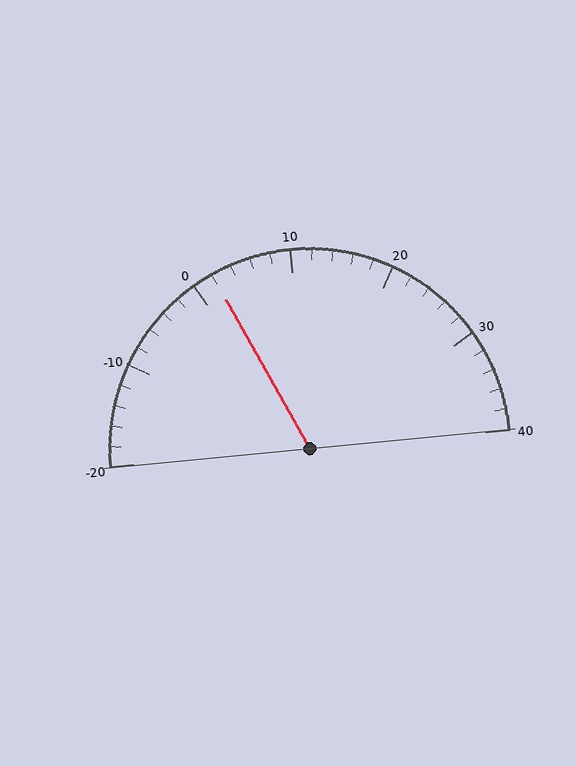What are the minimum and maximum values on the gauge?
The gauge ranges from -20 to 40.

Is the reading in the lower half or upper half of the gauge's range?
The reading is in the lower half of the range (-20 to 40).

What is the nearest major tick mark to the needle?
The nearest major tick mark is 0.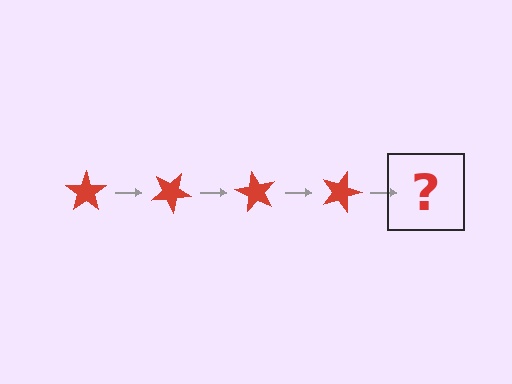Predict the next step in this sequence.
The next step is a red star rotated 120 degrees.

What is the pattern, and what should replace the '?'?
The pattern is that the star rotates 30 degrees each step. The '?' should be a red star rotated 120 degrees.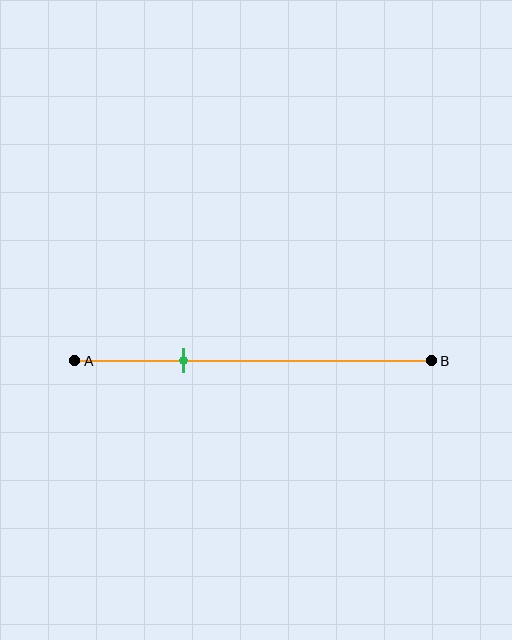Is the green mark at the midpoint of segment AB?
No, the mark is at about 30% from A, not at the 50% midpoint.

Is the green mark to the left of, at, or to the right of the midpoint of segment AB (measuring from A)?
The green mark is to the left of the midpoint of segment AB.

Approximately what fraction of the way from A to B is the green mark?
The green mark is approximately 30% of the way from A to B.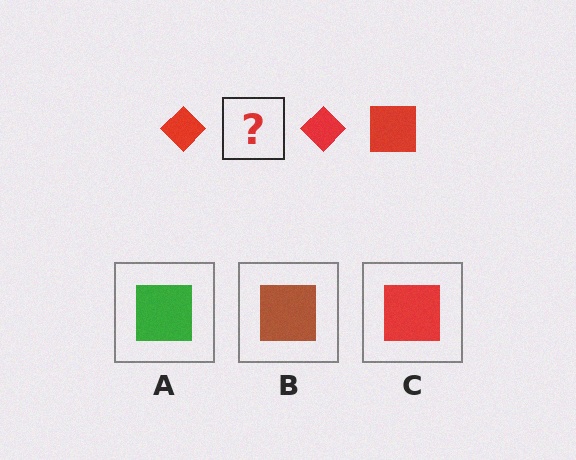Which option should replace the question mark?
Option C.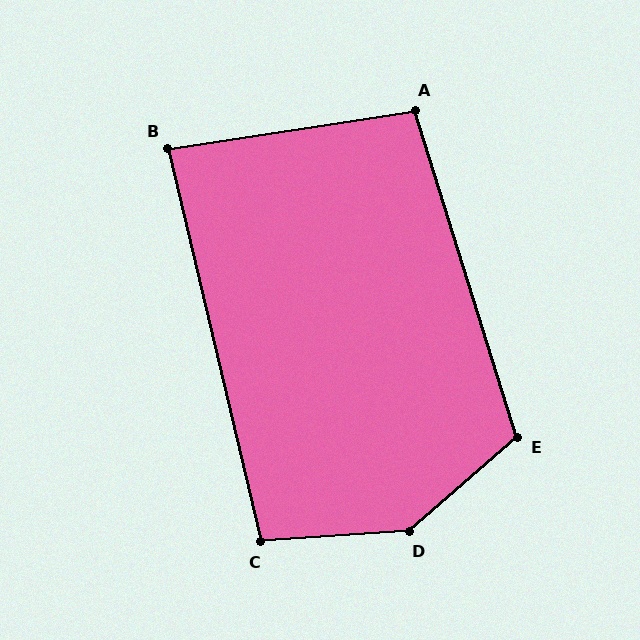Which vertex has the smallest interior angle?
B, at approximately 85 degrees.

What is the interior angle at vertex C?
Approximately 99 degrees (obtuse).